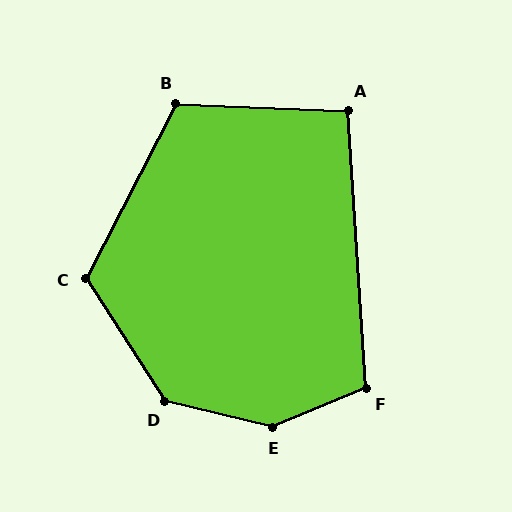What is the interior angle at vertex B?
Approximately 115 degrees (obtuse).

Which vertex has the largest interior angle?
E, at approximately 144 degrees.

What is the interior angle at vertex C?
Approximately 120 degrees (obtuse).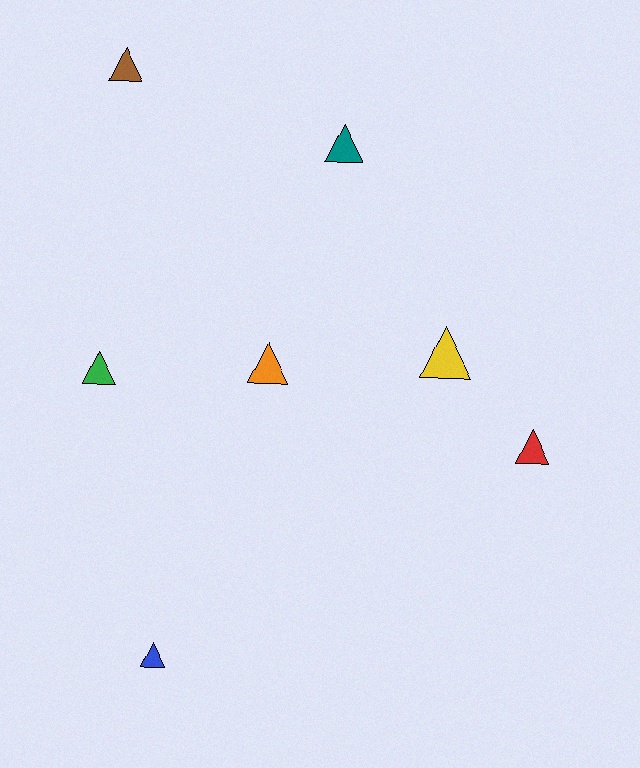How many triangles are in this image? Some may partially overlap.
There are 7 triangles.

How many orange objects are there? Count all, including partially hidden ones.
There is 1 orange object.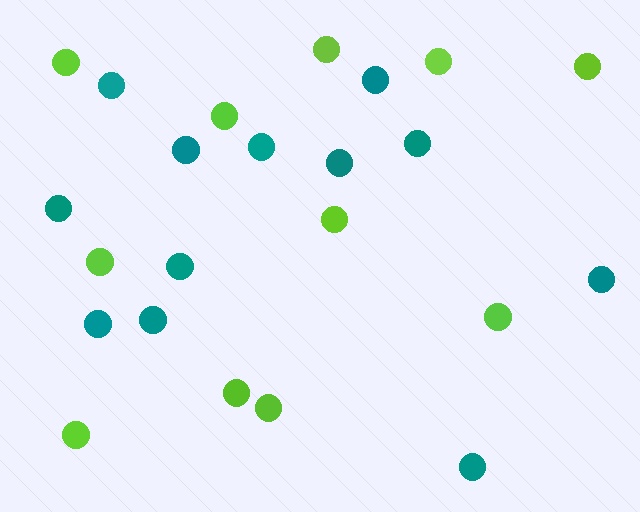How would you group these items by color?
There are 2 groups: one group of lime circles (11) and one group of teal circles (12).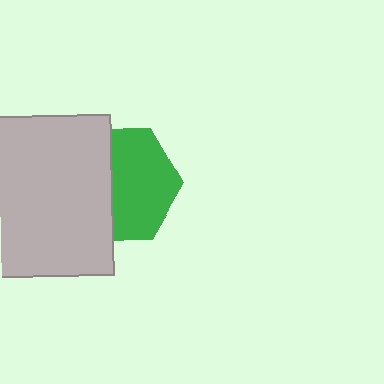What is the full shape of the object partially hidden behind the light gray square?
The partially hidden object is a green hexagon.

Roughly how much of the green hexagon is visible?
About half of it is visible (roughly 56%).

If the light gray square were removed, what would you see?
You would see the complete green hexagon.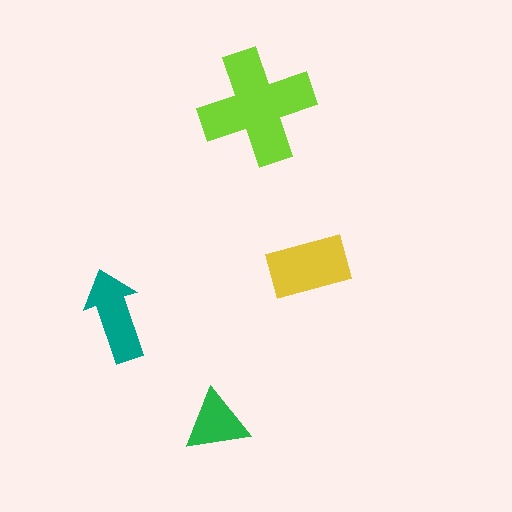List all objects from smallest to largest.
The green triangle, the teal arrow, the yellow rectangle, the lime cross.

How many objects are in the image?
There are 4 objects in the image.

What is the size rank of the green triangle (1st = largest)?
4th.